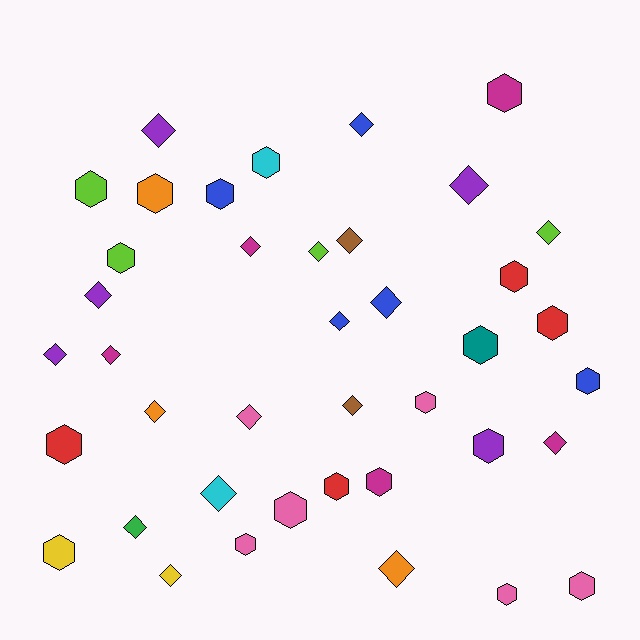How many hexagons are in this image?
There are 20 hexagons.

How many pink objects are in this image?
There are 6 pink objects.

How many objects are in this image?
There are 40 objects.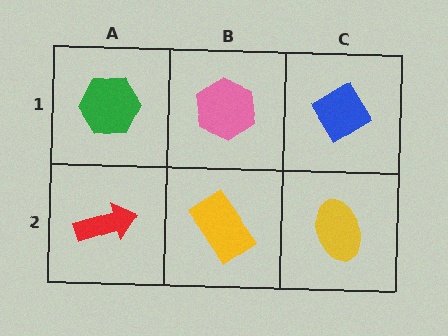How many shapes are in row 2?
3 shapes.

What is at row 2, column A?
A red arrow.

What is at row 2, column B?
A yellow rectangle.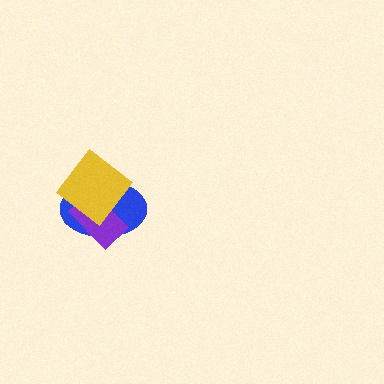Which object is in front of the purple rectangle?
The yellow diamond is in front of the purple rectangle.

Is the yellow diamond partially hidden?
No, no other shape covers it.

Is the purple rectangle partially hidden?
Yes, it is partially covered by another shape.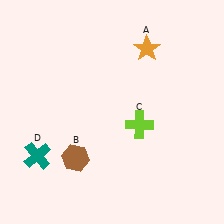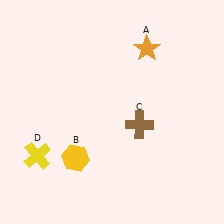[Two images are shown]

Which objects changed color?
B changed from brown to yellow. C changed from lime to brown. D changed from teal to yellow.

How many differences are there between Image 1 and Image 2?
There are 3 differences between the two images.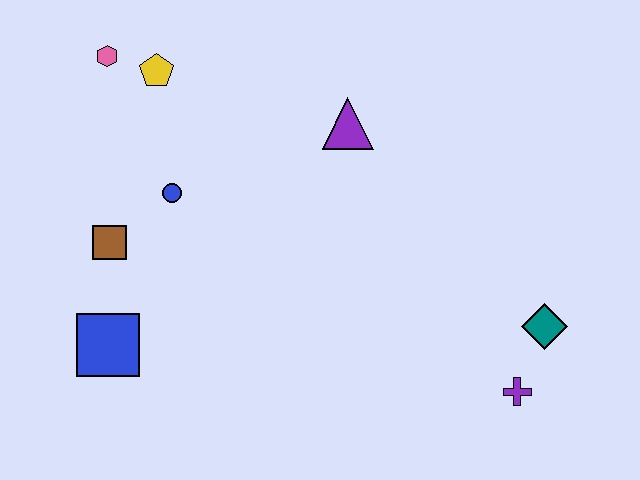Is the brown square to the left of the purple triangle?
Yes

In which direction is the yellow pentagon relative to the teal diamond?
The yellow pentagon is to the left of the teal diamond.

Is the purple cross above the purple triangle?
No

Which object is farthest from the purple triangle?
The blue square is farthest from the purple triangle.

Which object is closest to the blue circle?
The brown square is closest to the blue circle.